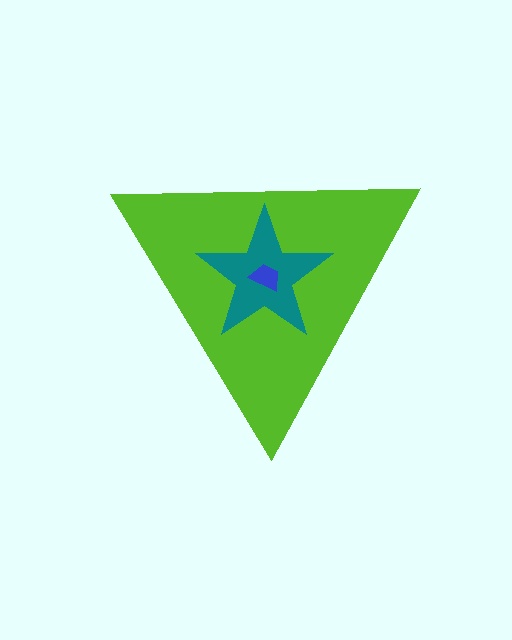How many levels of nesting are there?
3.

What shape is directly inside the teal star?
The blue trapezoid.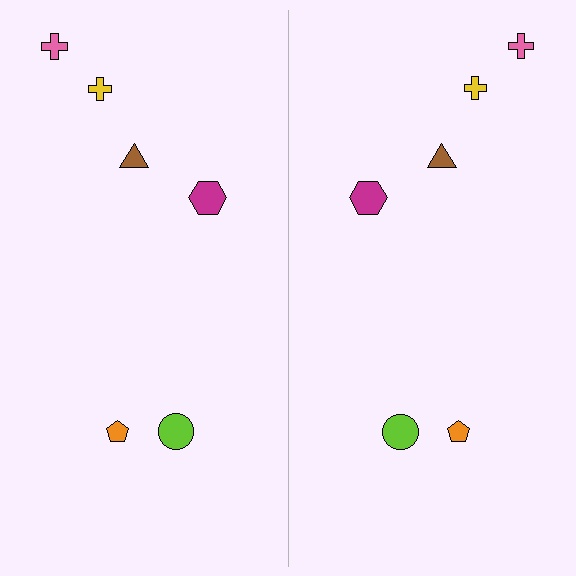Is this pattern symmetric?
Yes, this pattern has bilateral (reflection) symmetry.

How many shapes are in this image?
There are 12 shapes in this image.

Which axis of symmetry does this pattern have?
The pattern has a vertical axis of symmetry running through the center of the image.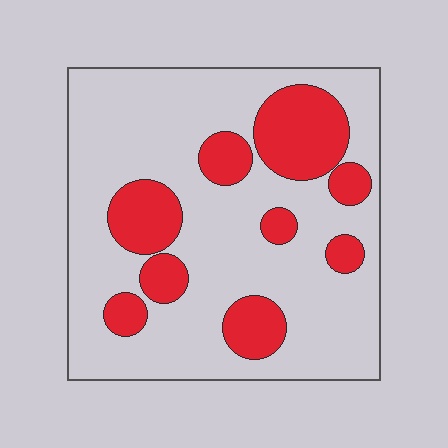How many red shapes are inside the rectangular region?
9.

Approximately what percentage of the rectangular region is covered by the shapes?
Approximately 25%.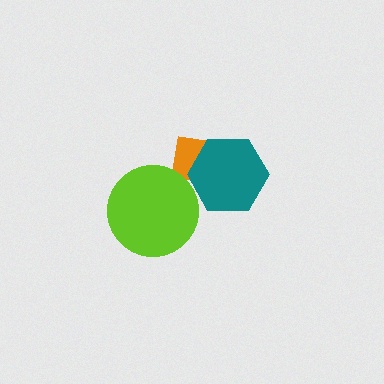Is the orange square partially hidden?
Yes, it is partially covered by another shape.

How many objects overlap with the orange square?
2 objects overlap with the orange square.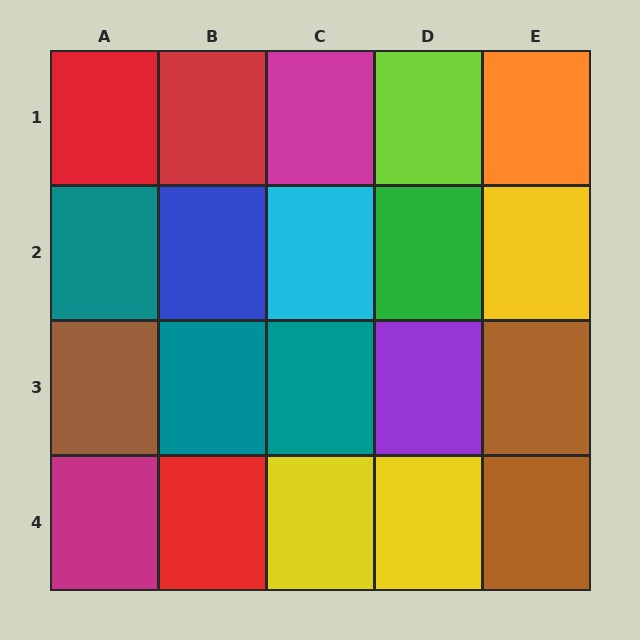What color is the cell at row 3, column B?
Teal.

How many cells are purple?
1 cell is purple.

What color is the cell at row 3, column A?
Brown.